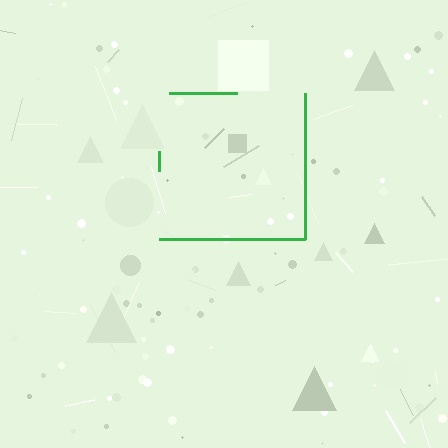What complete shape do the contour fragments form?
The contour fragments form a square.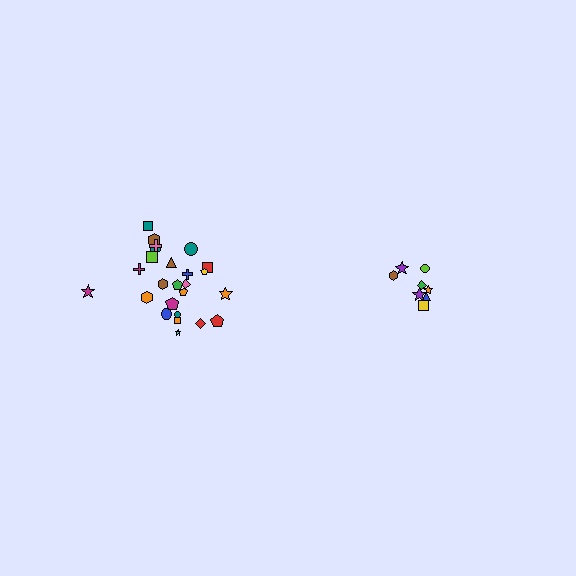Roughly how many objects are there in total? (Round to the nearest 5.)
Roughly 35 objects in total.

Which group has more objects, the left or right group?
The left group.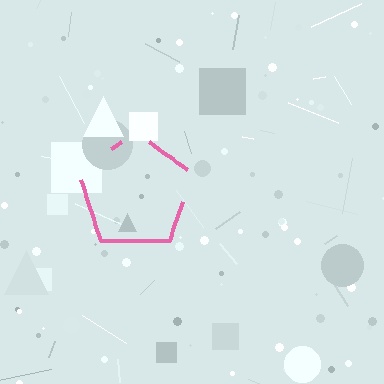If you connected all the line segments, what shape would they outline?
They would outline a pentagon.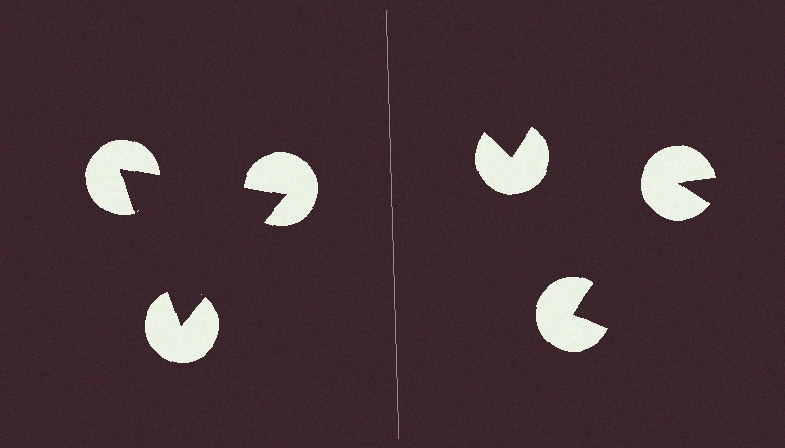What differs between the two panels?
The pac-man discs are positioned identically on both sides; only the wedge orientations differ. On the left they align to a triangle; on the right they are misaligned.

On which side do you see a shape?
An illusory triangle appears on the left side. On the right side the wedge cuts are rotated, so no coherent shape forms.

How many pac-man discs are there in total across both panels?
6 — 3 on each side.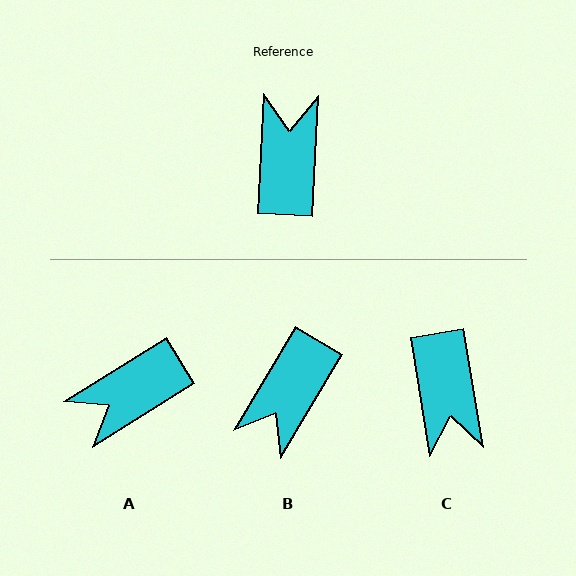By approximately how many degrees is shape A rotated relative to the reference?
Approximately 125 degrees counter-clockwise.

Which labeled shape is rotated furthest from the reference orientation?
C, about 168 degrees away.